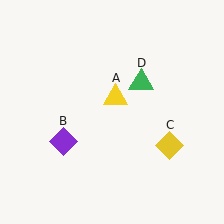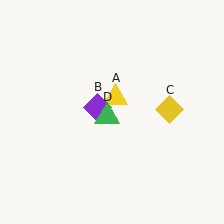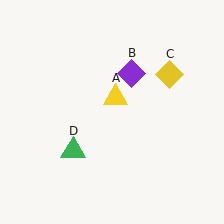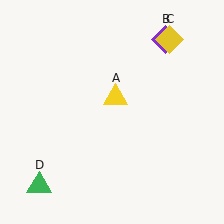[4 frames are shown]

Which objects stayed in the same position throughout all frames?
Yellow triangle (object A) remained stationary.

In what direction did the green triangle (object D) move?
The green triangle (object D) moved down and to the left.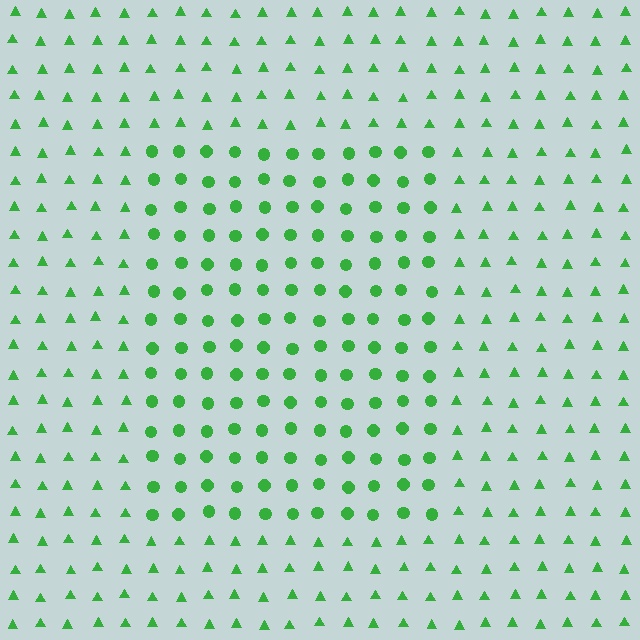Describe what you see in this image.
The image is filled with small green elements arranged in a uniform grid. A rectangle-shaped region contains circles, while the surrounding area contains triangles. The boundary is defined purely by the change in element shape.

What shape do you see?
I see a rectangle.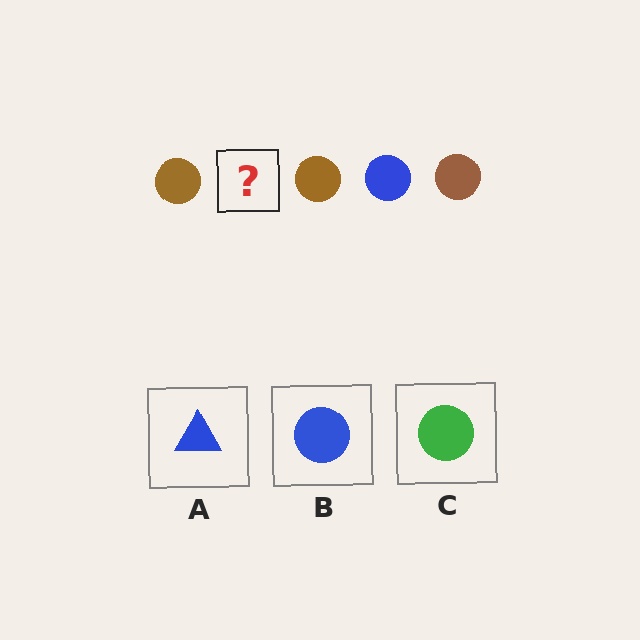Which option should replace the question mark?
Option B.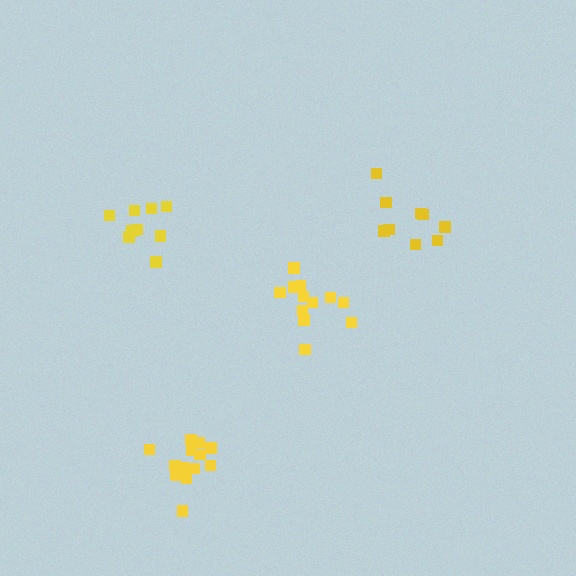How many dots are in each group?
Group 1: 10 dots, Group 2: 9 dots, Group 3: 13 dots, Group 4: 14 dots (46 total).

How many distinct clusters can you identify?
There are 4 distinct clusters.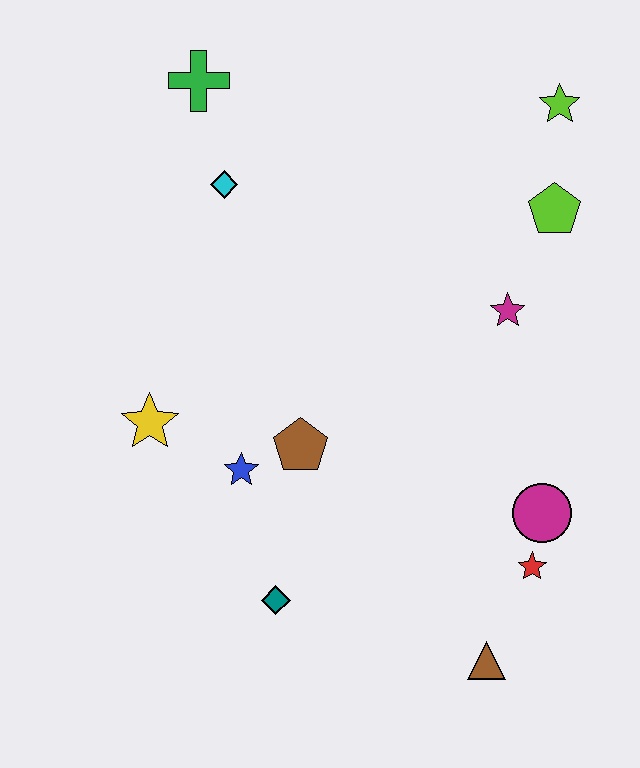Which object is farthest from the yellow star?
The lime star is farthest from the yellow star.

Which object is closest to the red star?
The magenta circle is closest to the red star.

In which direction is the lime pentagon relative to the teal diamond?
The lime pentagon is above the teal diamond.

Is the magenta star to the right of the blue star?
Yes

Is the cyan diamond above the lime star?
No